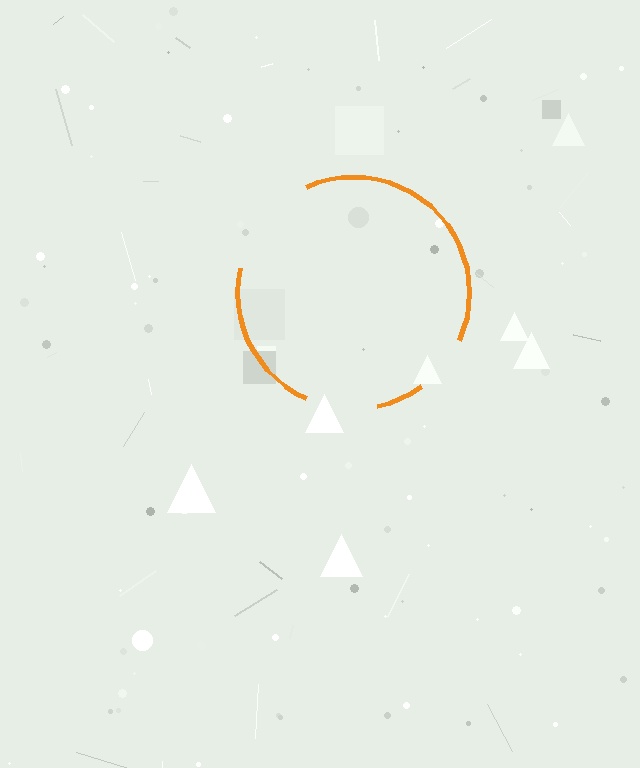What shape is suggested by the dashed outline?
The dashed outline suggests a circle.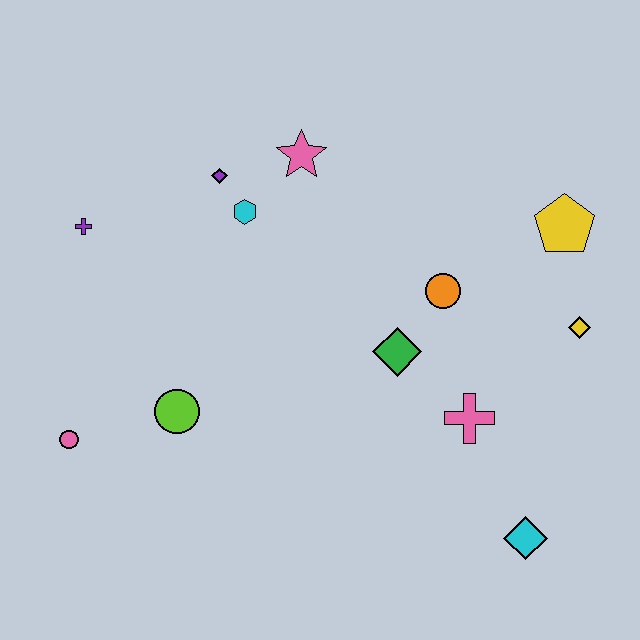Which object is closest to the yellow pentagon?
The yellow diamond is closest to the yellow pentagon.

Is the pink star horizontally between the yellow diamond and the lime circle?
Yes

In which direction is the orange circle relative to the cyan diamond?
The orange circle is above the cyan diamond.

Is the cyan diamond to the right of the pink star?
Yes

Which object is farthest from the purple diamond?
The cyan diamond is farthest from the purple diamond.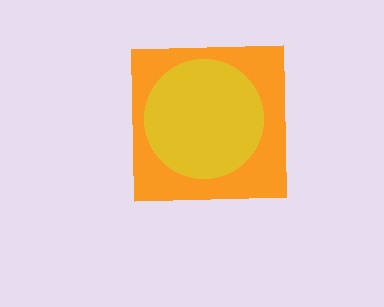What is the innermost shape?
The yellow circle.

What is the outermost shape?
The orange square.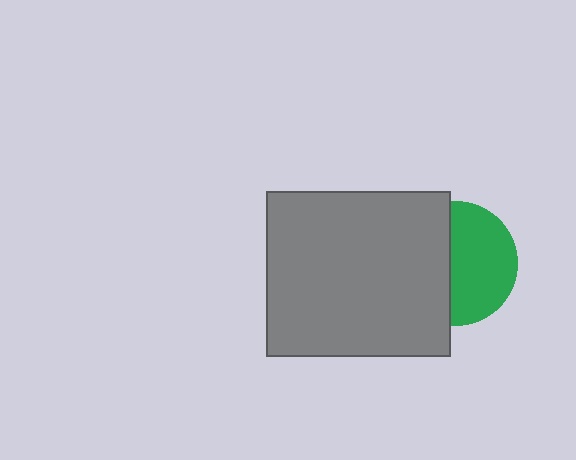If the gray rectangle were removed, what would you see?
You would see the complete green circle.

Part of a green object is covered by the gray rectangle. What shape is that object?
It is a circle.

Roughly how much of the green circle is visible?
About half of it is visible (roughly 54%).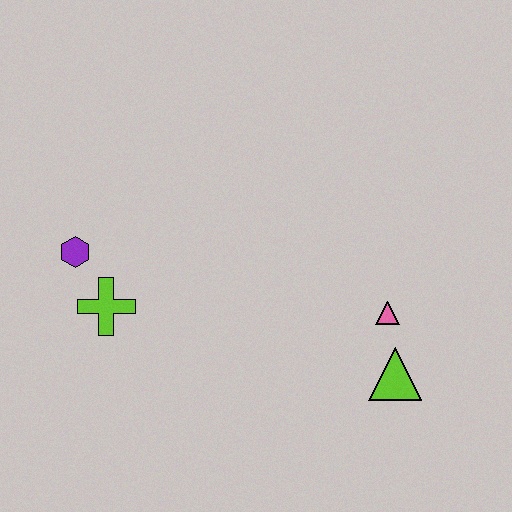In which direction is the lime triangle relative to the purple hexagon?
The lime triangle is to the right of the purple hexagon.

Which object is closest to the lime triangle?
The pink triangle is closest to the lime triangle.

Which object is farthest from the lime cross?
The lime triangle is farthest from the lime cross.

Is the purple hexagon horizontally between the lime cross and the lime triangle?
No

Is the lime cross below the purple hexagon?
Yes